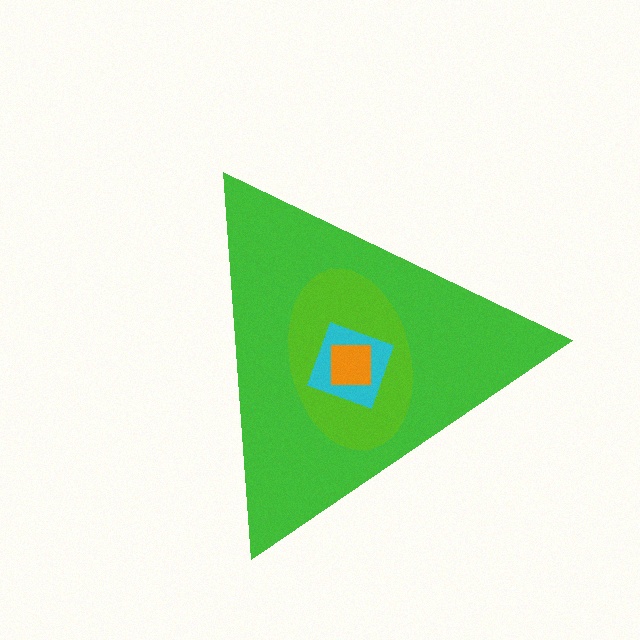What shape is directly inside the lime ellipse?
The cyan diamond.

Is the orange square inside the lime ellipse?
Yes.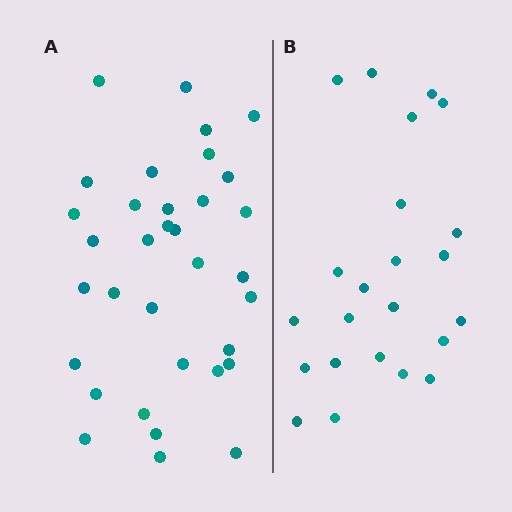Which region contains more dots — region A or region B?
Region A (the left region) has more dots.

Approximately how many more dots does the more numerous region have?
Region A has roughly 12 or so more dots than region B.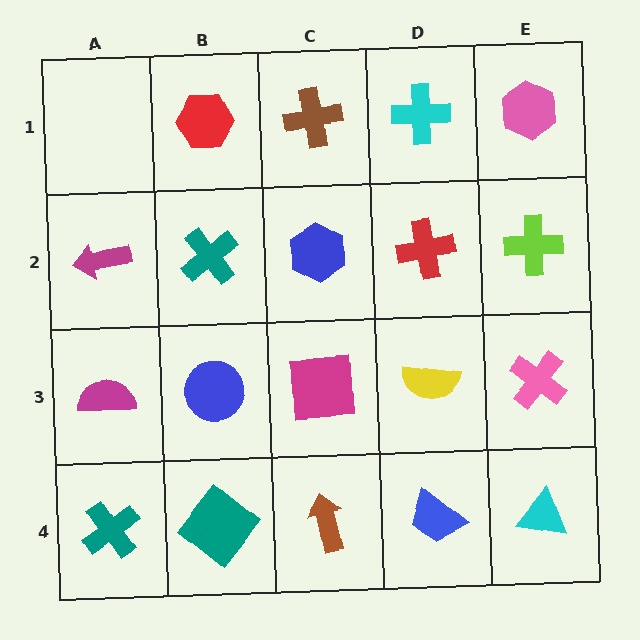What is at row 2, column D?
A red cross.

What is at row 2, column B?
A teal cross.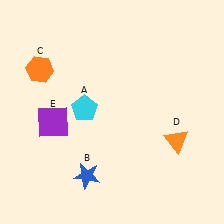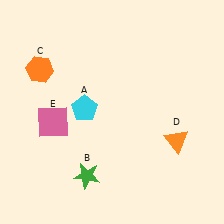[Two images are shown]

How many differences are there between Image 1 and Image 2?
There are 2 differences between the two images.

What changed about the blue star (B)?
In Image 1, B is blue. In Image 2, it changed to green.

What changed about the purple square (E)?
In Image 1, E is purple. In Image 2, it changed to pink.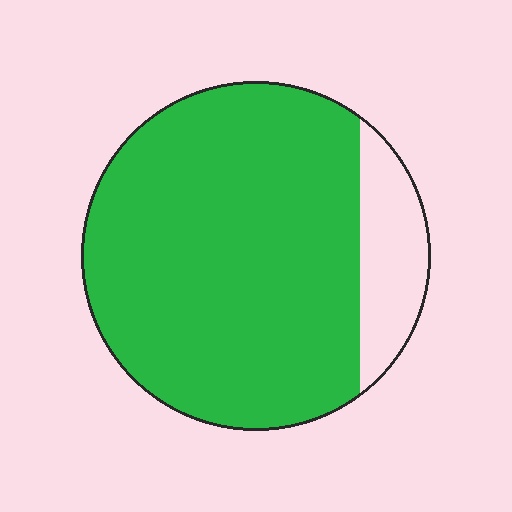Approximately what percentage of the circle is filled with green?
Approximately 85%.